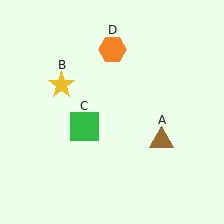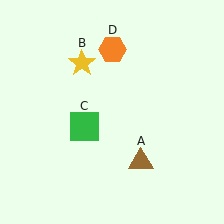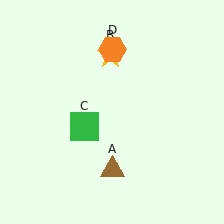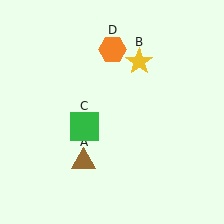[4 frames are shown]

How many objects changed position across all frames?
2 objects changed position: brown triangle (object A), yellow star (object B).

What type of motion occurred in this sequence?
The brown triangle (object A), yellow star (object B) rotated clockwise around the center of the scene.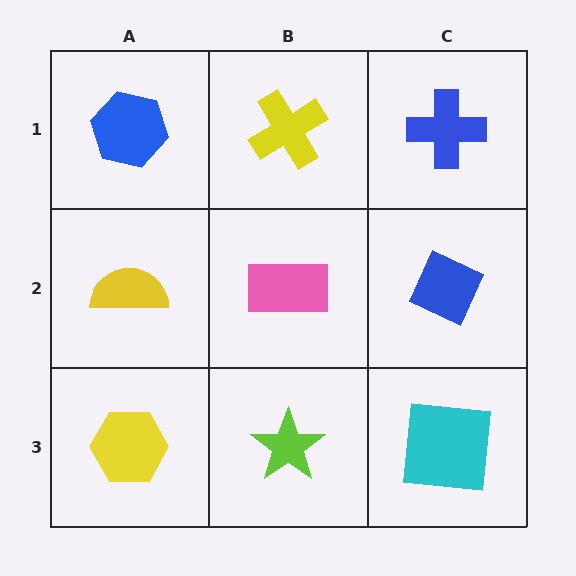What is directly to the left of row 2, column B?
A yellow semicircle.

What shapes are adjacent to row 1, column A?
A yellow semicircle (row 2, column A), a yellow cross (row 1, column B).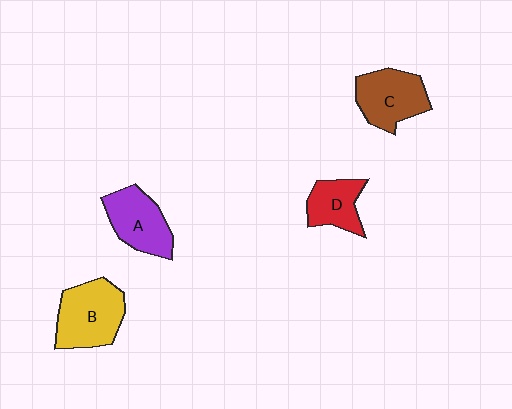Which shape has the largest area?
Shape B (yellow).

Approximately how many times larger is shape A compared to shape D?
Approximately 1.3 times.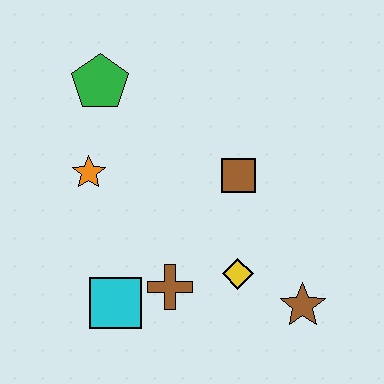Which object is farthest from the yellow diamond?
The green pentagon is farthest from the yellow diamond.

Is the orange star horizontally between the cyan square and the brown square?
No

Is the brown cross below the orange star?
Yes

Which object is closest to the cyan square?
The brown cross is closest to the cyan square.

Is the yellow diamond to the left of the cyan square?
No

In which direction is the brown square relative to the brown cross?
The brown square is above the brown cross.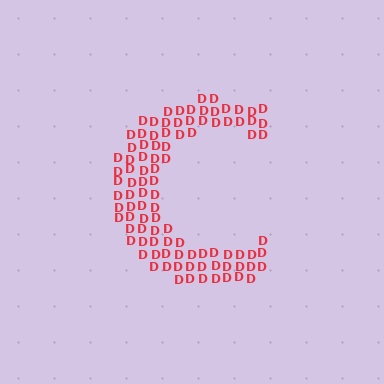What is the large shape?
The large shape is the letter C.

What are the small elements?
The small elements are letter D's.